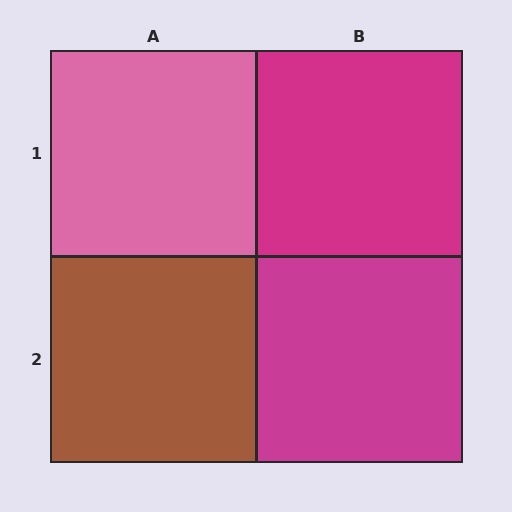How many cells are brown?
1 cell is brown.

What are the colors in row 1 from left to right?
Pink, magenta.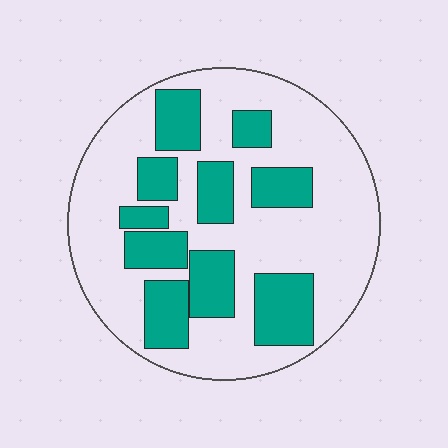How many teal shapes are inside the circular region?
10.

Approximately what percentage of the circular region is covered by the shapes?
Approximately 35%.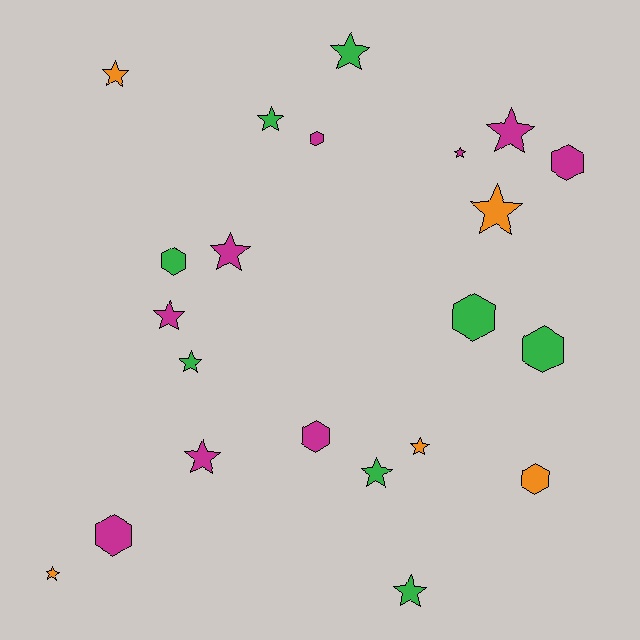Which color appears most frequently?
Magenta, with 9 objects.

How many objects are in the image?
There are 22 objects.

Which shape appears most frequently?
Star, with 14 objects.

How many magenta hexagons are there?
There are 4 magenta hexagons.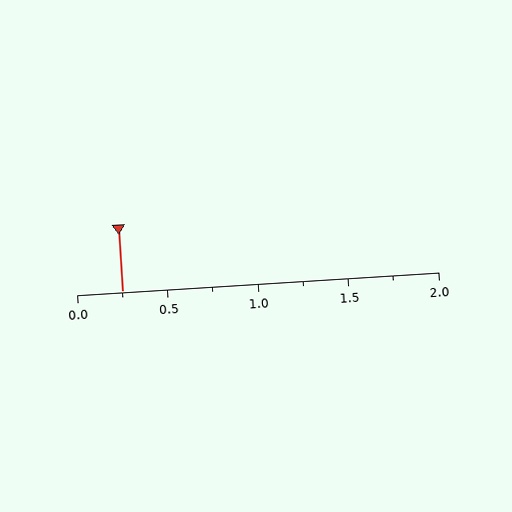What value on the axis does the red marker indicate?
The marker indicates approximately 0.25.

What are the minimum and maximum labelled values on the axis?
The axis runs from 0.0 to 2.0.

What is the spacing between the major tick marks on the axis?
The major ticks are spaced 0.5 apart.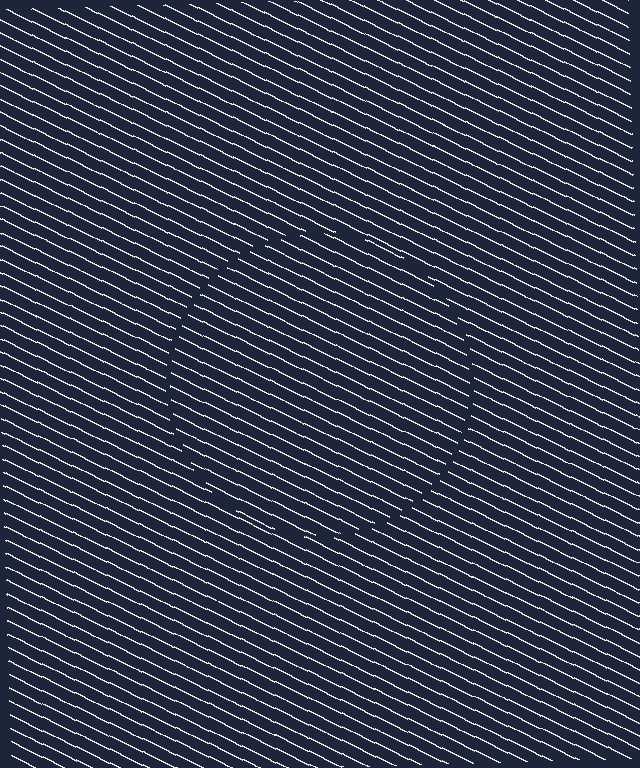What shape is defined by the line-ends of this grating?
An illusory circle. The interior of the shape contains the same grating, shifted by half a period — the contour is defined by the phase discontinuity where line-ends from the inner and outer gratings abut.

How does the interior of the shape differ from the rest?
The interior of the shape contains the same grating, shifted by half a period — the contour is defined by the phase discontinuity where line-ends from the inner and outer gratings abut.